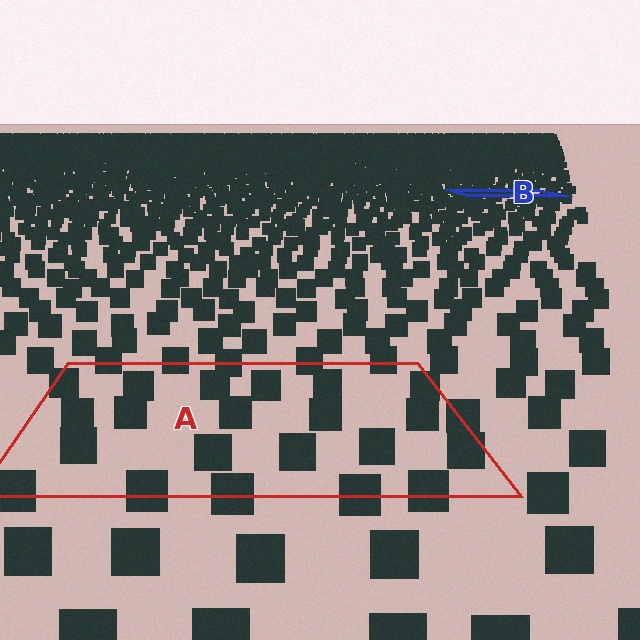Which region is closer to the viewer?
Region A is closer. The texture elements there are larger and more spread out.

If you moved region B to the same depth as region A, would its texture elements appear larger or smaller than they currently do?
They would appear larger. At a closer depth, the same texture elements are projected at a bigger on-screen size.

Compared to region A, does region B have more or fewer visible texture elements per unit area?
Region B has more texture elements per unit area — they are packed more densely because it is farther away.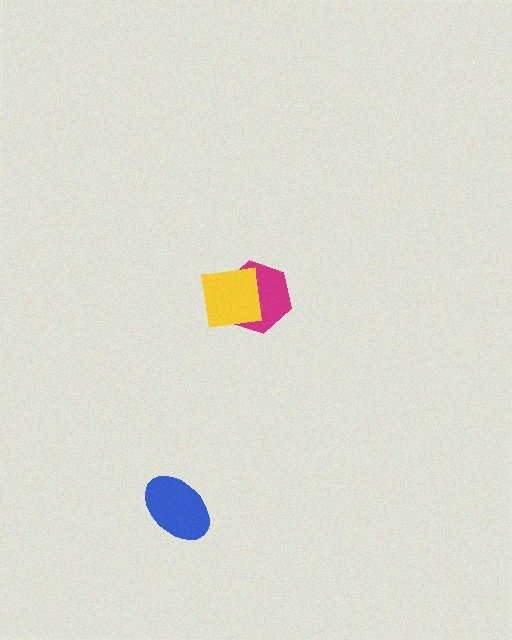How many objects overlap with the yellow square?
1 object overlaps with the yellow square.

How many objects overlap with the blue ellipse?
0 objects overlap with the blue ellipse.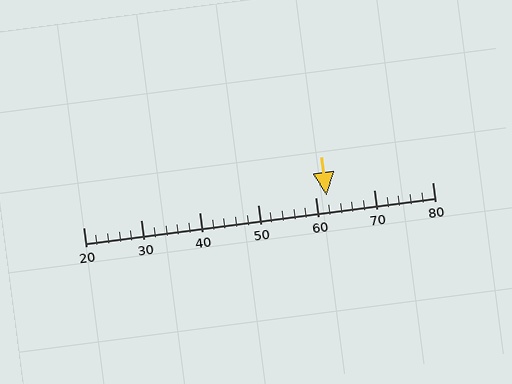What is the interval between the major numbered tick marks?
The major tick marks are spaced 10 units apart.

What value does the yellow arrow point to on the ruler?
The yellow arrow points to approximately 62.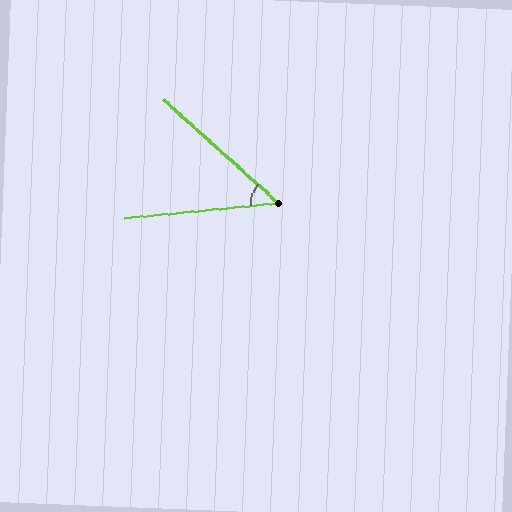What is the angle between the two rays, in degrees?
Approximately 48 degrees.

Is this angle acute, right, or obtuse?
It is acute.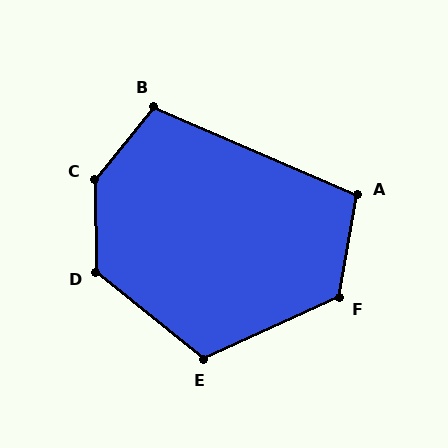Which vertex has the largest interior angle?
C, at approximately 140 degrees.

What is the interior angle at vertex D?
Approximately 130 degrees (obtuse).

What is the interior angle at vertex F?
Approximately 125 degrees (obtuse).